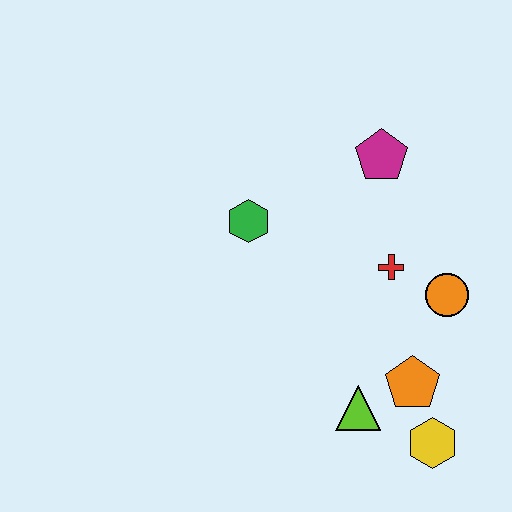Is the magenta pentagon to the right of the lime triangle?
Yes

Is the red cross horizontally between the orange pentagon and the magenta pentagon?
Yes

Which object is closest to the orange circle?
The red cross is closest to the orange circle.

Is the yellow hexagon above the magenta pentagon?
No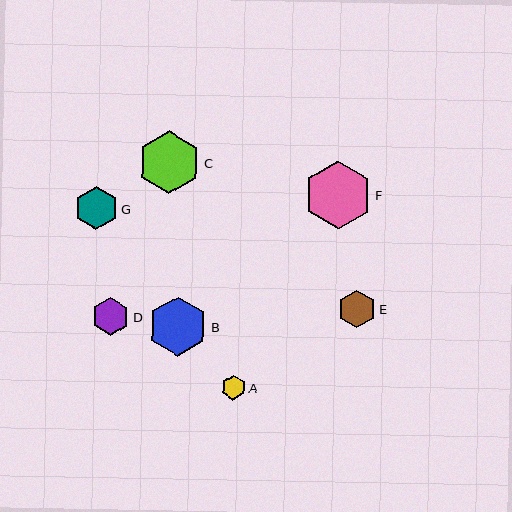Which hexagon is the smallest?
Hexagon A is the smallest with a size of approximately 25 pixels.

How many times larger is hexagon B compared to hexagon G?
Hexagon B is approximately 1.4 times the size of hexagon G.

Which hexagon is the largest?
Hexagon F is the largest with a size of approximately 68 pixels.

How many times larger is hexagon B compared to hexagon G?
Hexagon B is approximately 1.4 times the size of hexagon G.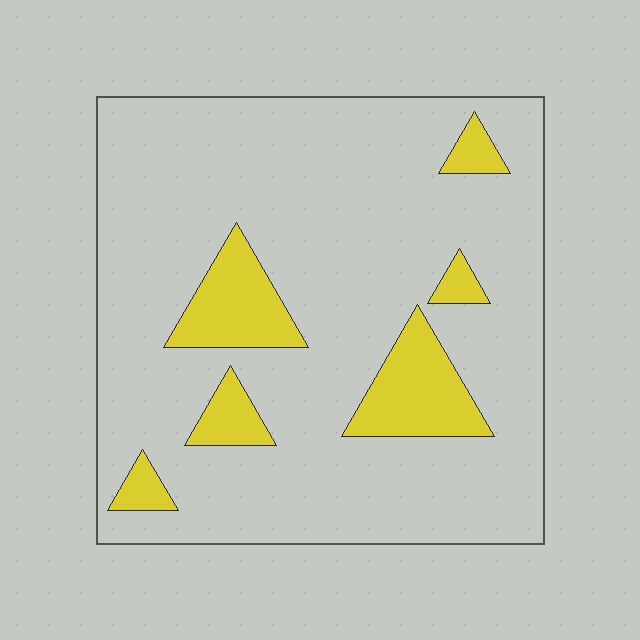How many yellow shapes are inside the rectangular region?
6.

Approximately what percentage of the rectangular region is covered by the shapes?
Approximately 15%.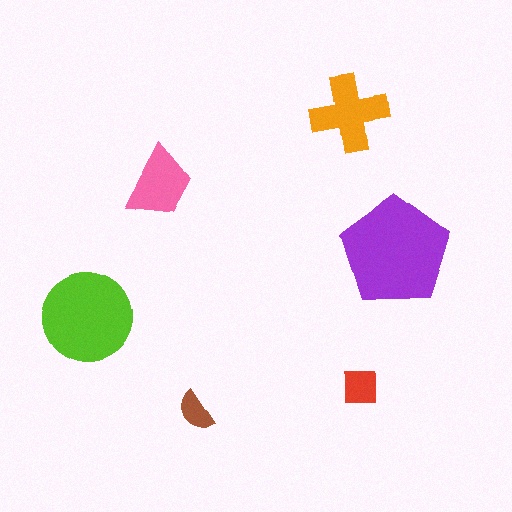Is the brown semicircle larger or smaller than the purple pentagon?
Smaller.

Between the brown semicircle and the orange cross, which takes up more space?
The orange cross.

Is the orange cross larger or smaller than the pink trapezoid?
Larger.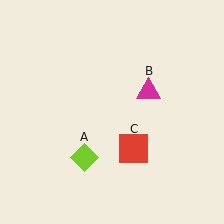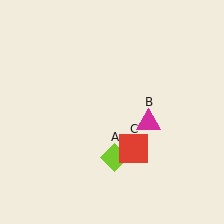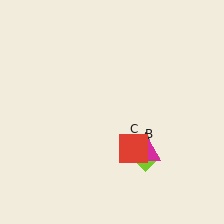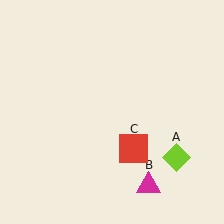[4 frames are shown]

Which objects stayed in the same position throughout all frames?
Red square (object C) remained stationary.